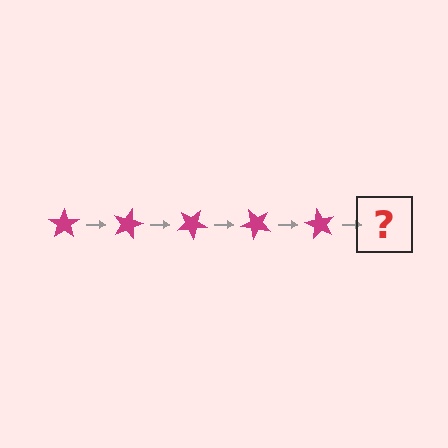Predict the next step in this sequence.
The next step is a magenta star rotated 75 degrees.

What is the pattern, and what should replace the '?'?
The pattern is that the star rotates 15 degrees each step. The '?' should be a magenta star rotated 75 degrees.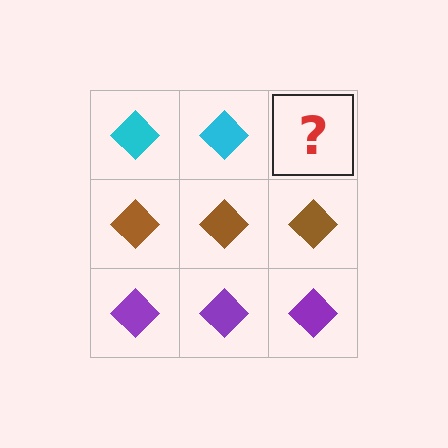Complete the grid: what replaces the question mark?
The question mark should be replaced with a cyan diamond.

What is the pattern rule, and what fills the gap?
The rule is that each row has a consistent color. The gap should be filled with a cyan diamond.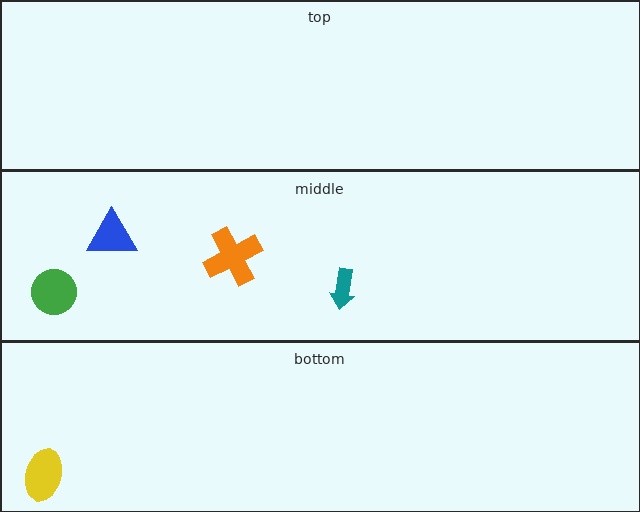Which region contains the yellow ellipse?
The bottom region.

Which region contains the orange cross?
The middle region.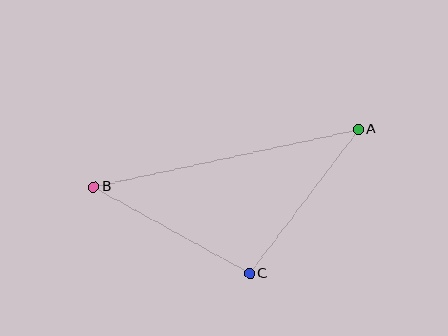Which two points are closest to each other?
Points B and C are closest to each other.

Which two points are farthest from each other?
Points A and B are farthest from each other.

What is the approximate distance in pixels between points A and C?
The distance between A and C is approximately 181 pixels.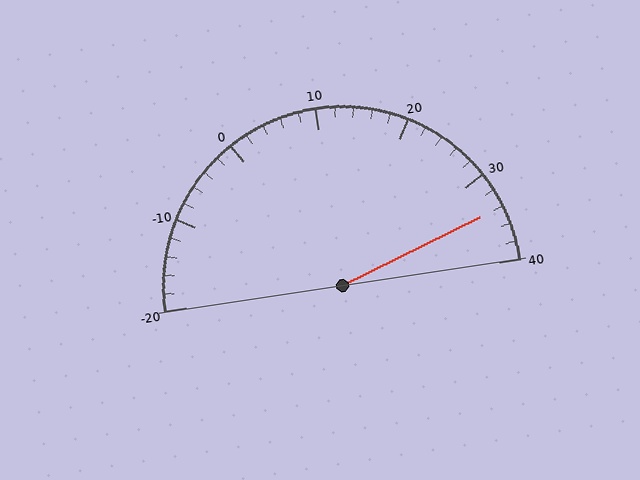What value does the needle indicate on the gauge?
The needle indicates approximately 34.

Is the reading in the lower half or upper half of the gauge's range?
The reading is in the upper half of the range (-20 to 40).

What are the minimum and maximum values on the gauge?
The gauge ranges from -20 to 40.